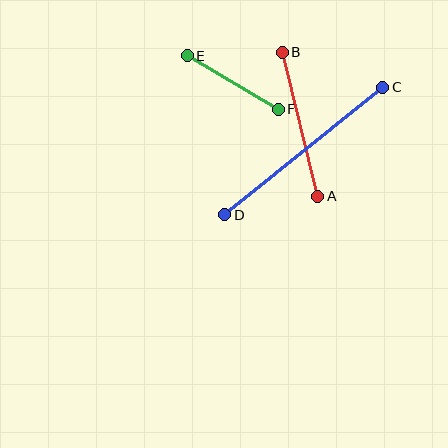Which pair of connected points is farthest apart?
Points C and D are farthest apart.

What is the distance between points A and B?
The distance is approximately 148 pixels.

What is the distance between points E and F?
The distance is approximately 105 pixels.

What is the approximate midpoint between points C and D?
The midpoint is at approximately (304, 151) pixels.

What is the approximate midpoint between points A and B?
The midpoint is at approximately (300, 124) pixels.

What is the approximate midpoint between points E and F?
The midpoint is at approximately (233, 83) pixels.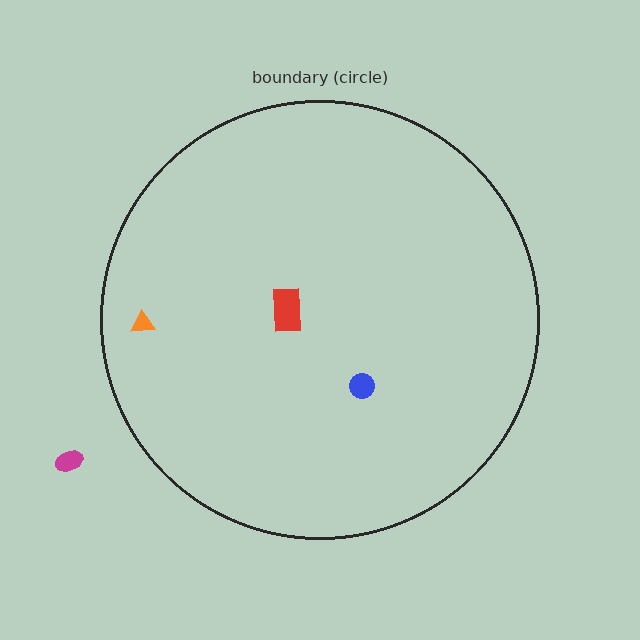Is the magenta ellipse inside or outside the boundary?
Outside.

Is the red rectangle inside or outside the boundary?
Inside.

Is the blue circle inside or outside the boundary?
Inside.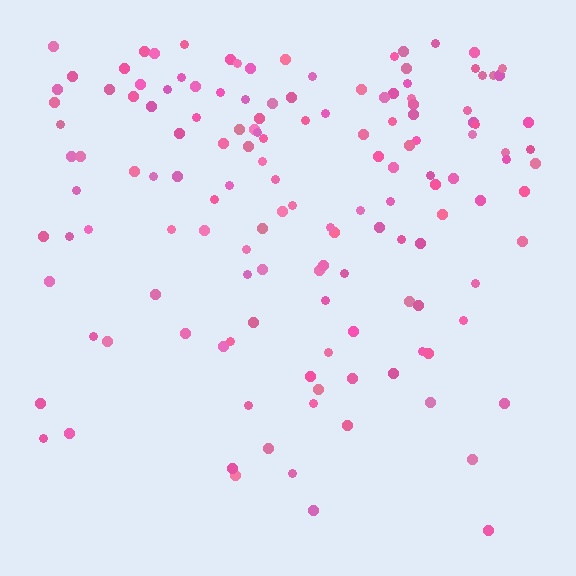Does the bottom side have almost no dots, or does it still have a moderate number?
Still a moderate number, just noticeably fewer than the top.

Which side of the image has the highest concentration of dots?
The top.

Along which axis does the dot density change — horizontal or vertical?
Vertical.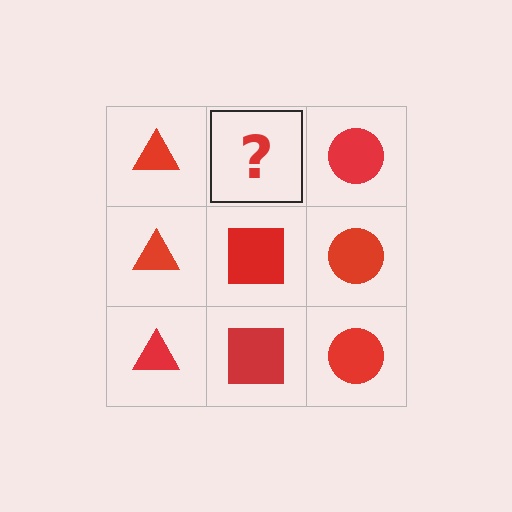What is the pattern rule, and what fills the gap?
The rule is that each column has a consistent shape. The gap should be filled with a red square.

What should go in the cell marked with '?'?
The missing cell should contain a red square.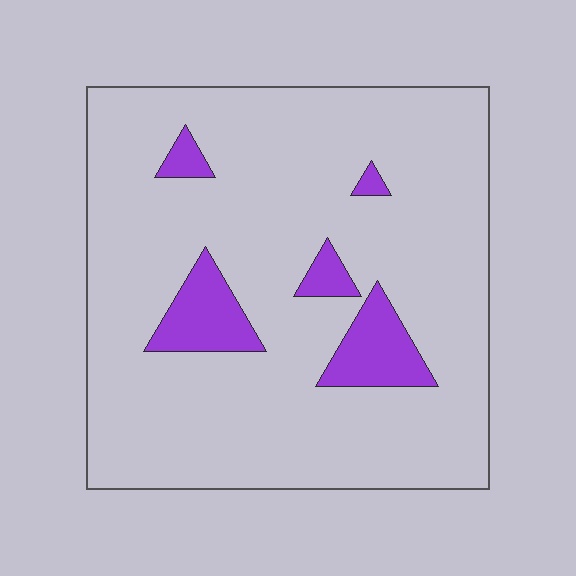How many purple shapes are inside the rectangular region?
5.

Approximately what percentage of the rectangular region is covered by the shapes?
Approximately 10%.